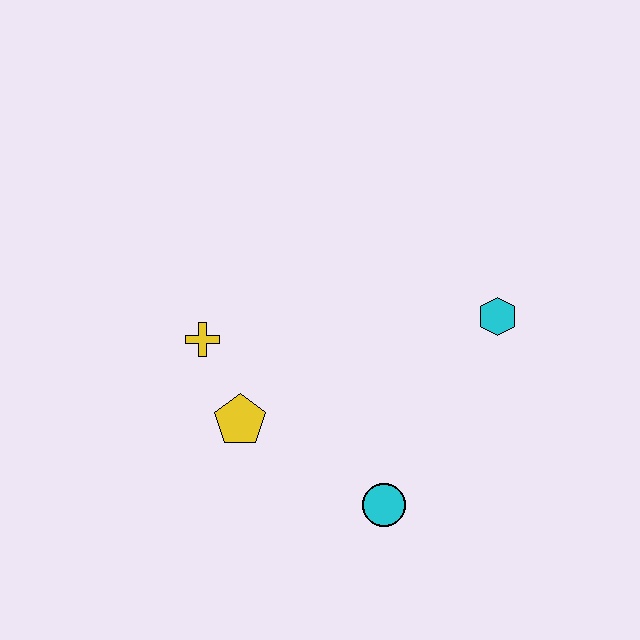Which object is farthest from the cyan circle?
The yellow cross is farthest from the cyan circle.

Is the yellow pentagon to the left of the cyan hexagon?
Yes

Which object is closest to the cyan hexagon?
The cyan circle is closest to the cyan hexagon.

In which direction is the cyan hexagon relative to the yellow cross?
The cyan hexagon is to the right of the yellow cross.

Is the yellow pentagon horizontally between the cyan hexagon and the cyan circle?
No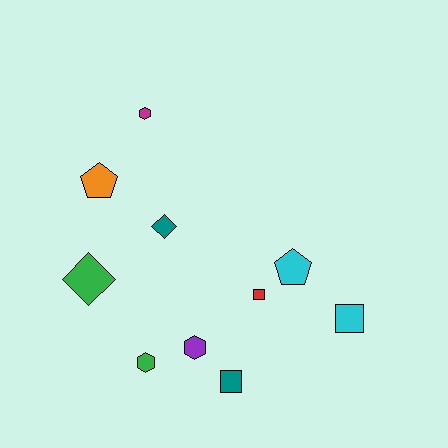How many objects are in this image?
There are 10 objects.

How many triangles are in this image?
There are no triangles.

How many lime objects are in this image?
There are no lime objects.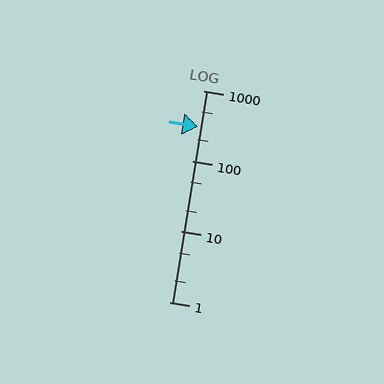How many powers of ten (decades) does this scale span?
The scale spans 3 decades, from 1 to 1000.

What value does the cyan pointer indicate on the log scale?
The pointer indicates approximately 310.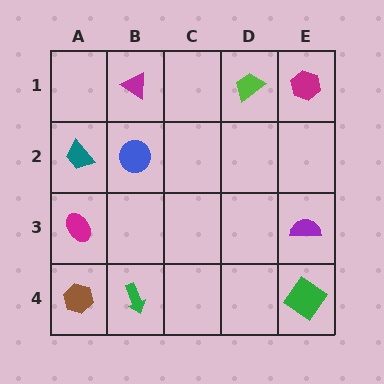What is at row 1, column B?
A magenta triangle.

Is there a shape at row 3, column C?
No, that cell is empty.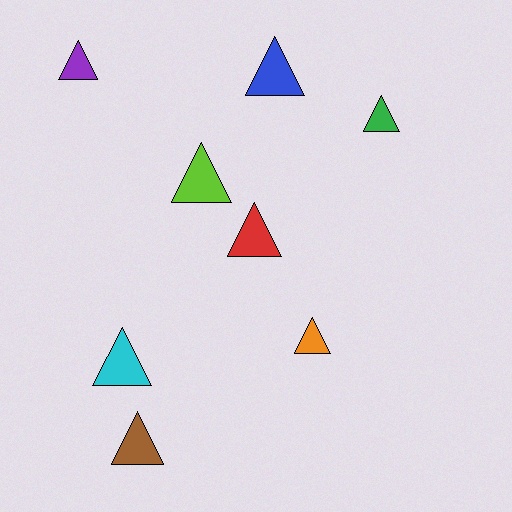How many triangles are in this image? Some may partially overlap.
There are 8 triangles.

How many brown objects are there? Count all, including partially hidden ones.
There is 1 brown object.